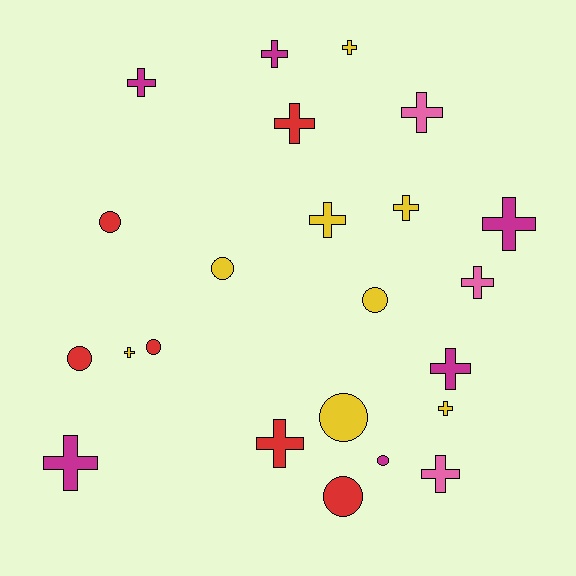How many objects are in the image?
There are 23 objects.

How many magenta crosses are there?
There are 5 magenta crosses.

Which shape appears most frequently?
Cross, with 15 objects.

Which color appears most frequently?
Yellow, with 8 objects.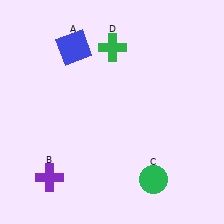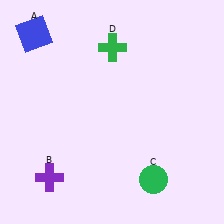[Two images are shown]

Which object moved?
The blue square (A) moved left.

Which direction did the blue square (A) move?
The blue square (A) moved left.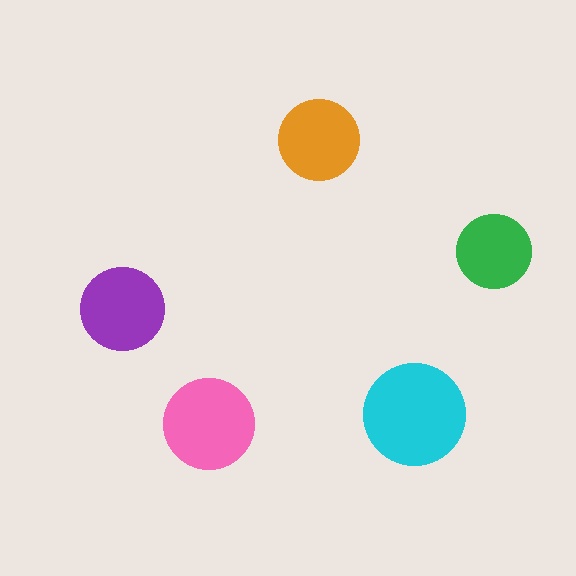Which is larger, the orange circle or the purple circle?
The purple one.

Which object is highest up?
The orange circle is topmost.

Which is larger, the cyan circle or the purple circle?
The cyan one.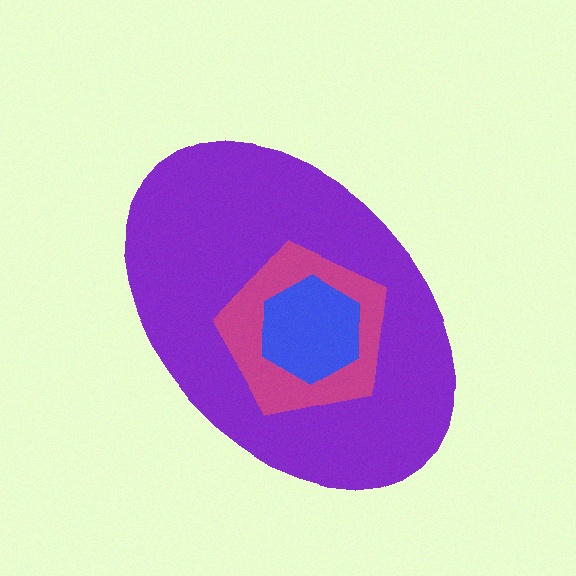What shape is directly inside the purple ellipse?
The magenta pentagon.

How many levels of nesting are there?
3.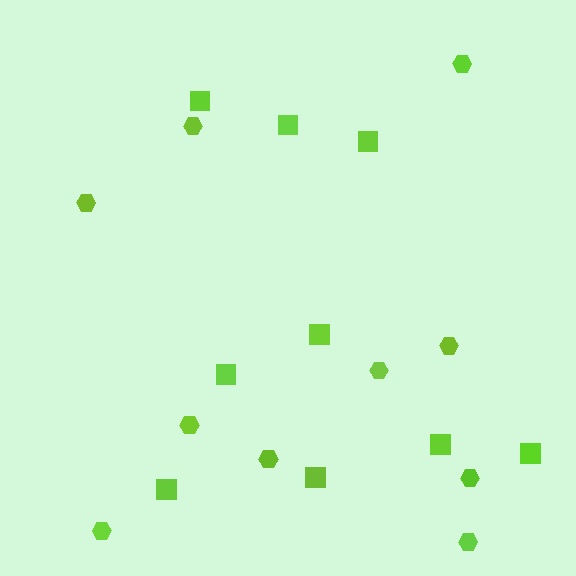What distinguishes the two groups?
There are 2 groups: one group of squares (9) and one group of hexagons (10).